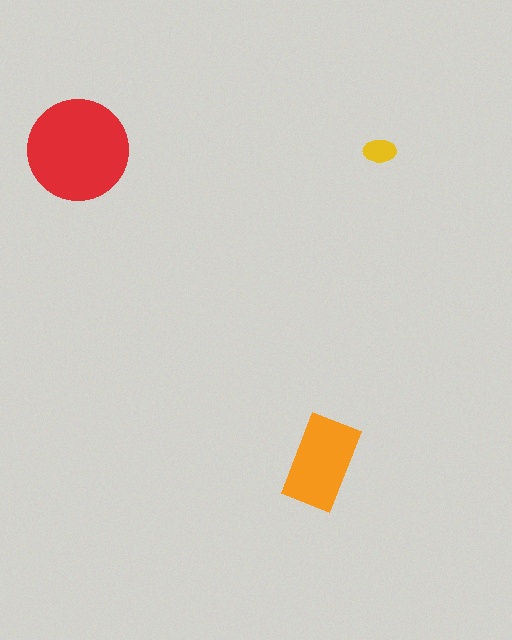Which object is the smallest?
The yellow ellipse.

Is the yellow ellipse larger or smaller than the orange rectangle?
Smaller.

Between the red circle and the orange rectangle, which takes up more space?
The red circle.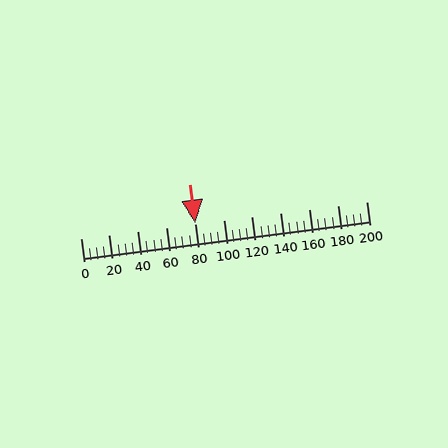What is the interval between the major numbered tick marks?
The major tick marks are spaced 20 units apart.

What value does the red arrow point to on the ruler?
The red arrow points to approximately 80.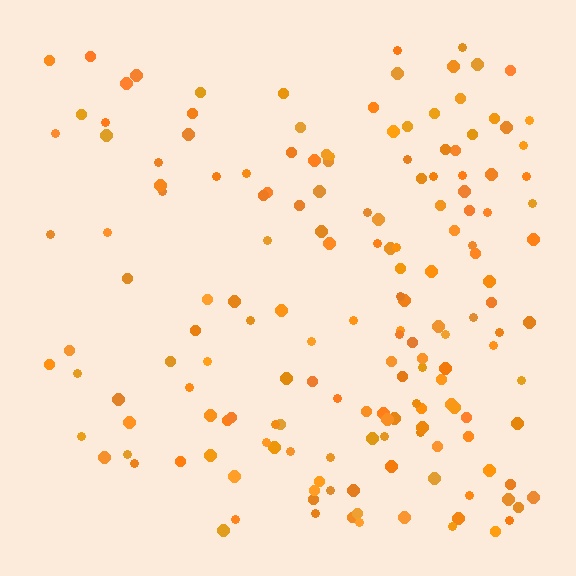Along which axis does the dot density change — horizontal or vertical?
Horizontal.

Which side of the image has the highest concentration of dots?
The right.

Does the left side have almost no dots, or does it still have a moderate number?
Still a moderate number, just noticeably fewer than the right.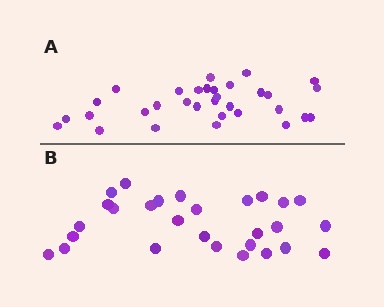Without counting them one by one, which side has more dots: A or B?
Region A (the top region) has more dots.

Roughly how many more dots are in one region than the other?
Region A has about 4 more dots than region B.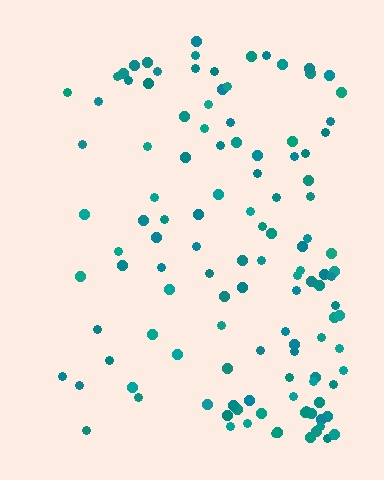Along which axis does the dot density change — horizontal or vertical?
Horizontal.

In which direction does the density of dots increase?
From left to right, with the right side densest.